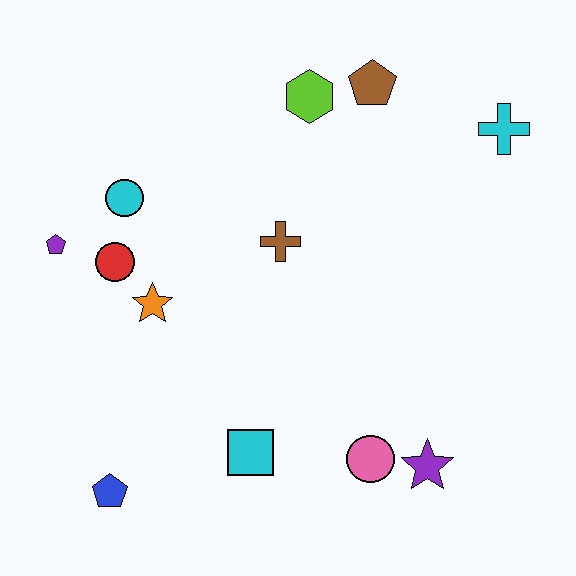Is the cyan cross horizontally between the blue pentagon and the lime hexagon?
No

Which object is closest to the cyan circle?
The red circle is closest to the cyan circle.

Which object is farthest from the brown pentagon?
The blue pentagon is farthest from the brown pentagon.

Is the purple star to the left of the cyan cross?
Yes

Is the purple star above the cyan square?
No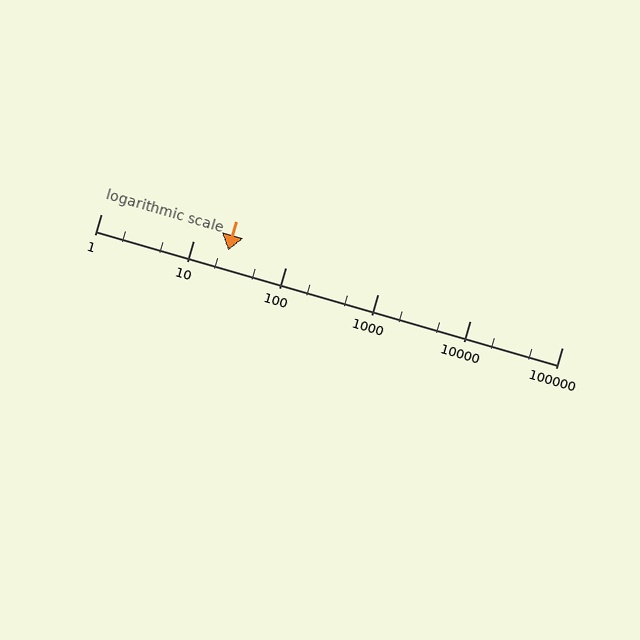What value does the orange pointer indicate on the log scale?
The pointer indicates approximately 24.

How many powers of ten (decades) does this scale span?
The scale spans 5 decades, from 1 to 100000.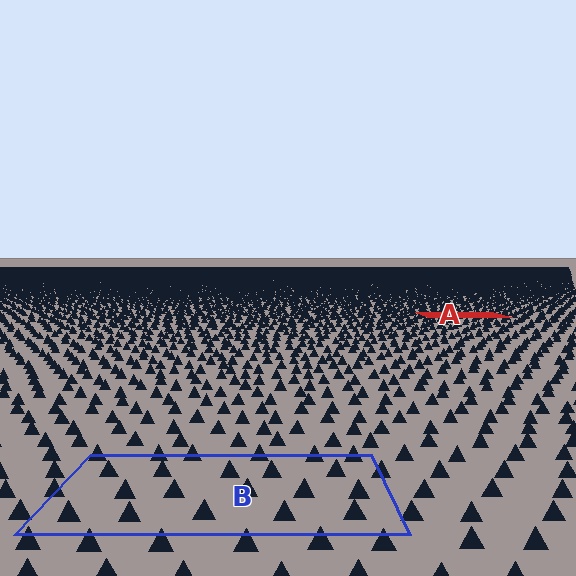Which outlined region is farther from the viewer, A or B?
Region A is farther from the viewer — the texture elements inside it appear smaller and more densely packed.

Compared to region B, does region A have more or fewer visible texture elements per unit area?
Region A has more texture elements per unit area — they are packed more densely because it is farther away.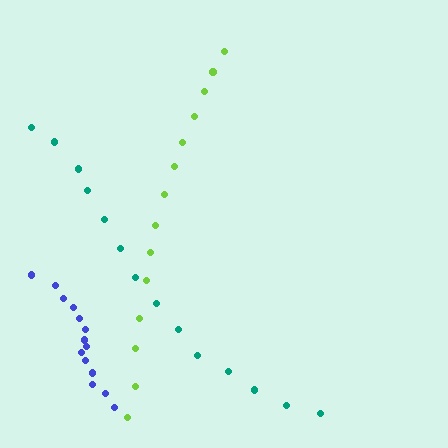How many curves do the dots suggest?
There are 3 distinct paths.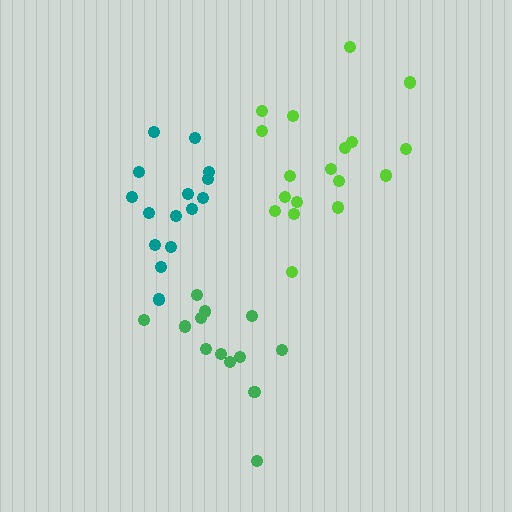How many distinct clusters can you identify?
There are 3 distinct clusters.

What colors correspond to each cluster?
The clusters are colored: teal, lime, green.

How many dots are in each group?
Group 1: 15 dots, Group 2: 18 dots, Group 3: 13 dots (46 total).